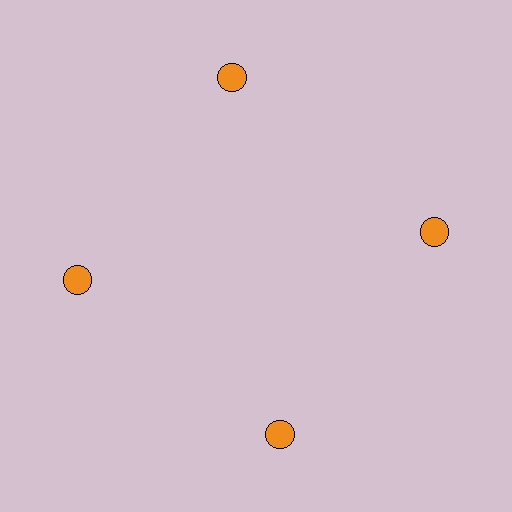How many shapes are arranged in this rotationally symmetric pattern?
There are 4 shapes, arranged in 4 groups of 1.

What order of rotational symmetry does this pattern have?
This pattern has 4-fold rotational symmetry.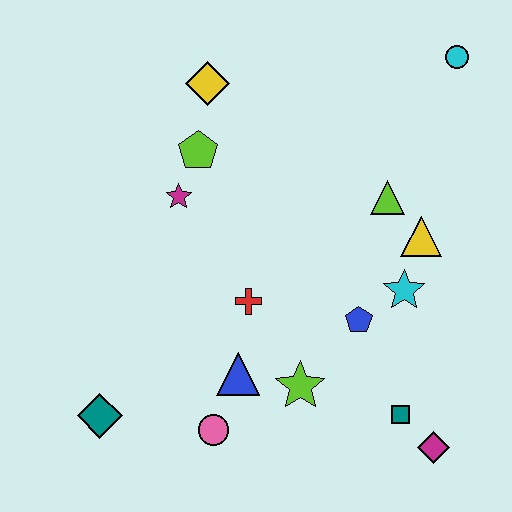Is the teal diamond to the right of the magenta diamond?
No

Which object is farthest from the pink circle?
The cyan circle is farthest from the pink circle.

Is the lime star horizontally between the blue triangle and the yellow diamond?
No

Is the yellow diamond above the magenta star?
Yes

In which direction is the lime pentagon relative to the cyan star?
The lime pentagon is to the left of the cyan star.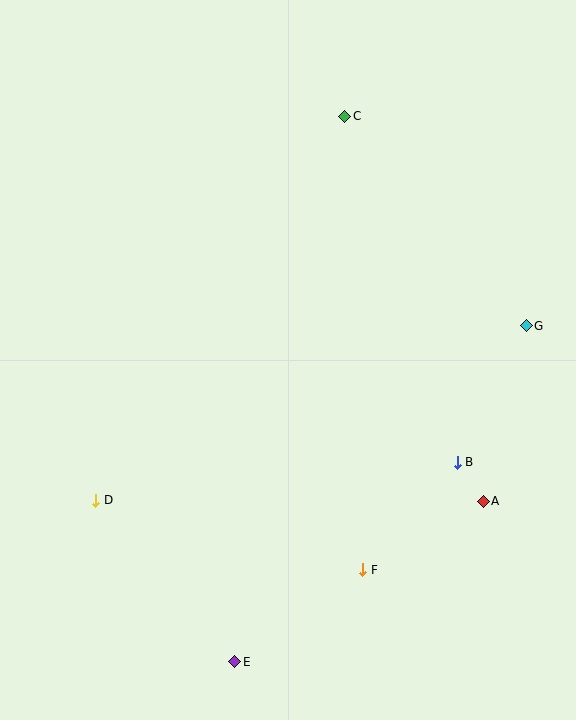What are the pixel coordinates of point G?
Point G is at (526, 326).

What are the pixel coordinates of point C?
Point C is at (345, 116).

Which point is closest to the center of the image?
Point B at (457, 462) is closest to the center.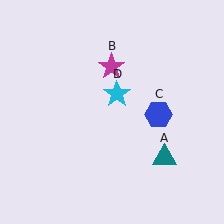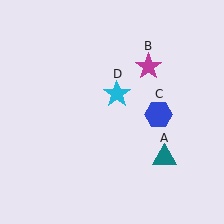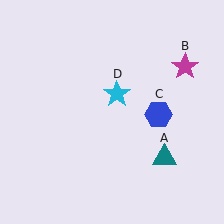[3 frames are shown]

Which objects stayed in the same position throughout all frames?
Teal triangle (object A) and blue hexagon (object C) and cyan star (object D) remained stationary.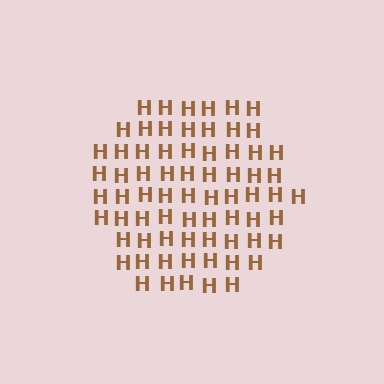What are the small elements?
The small elements are letter H's.